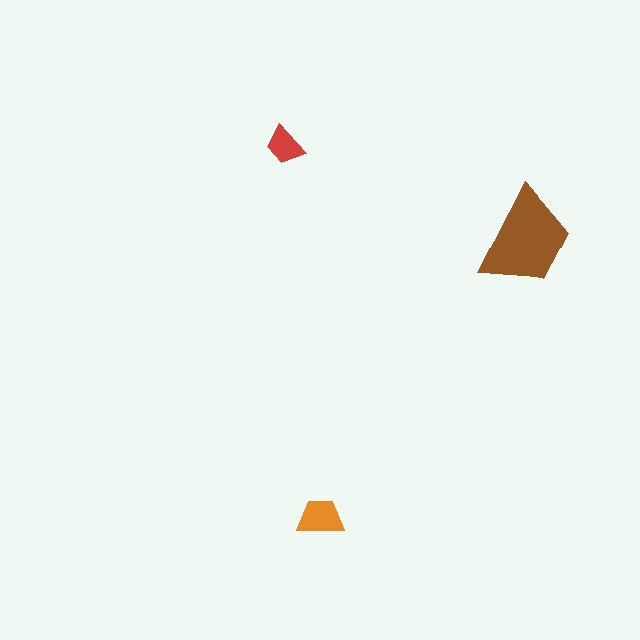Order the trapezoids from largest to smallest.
the brown one, the orange one, the red one.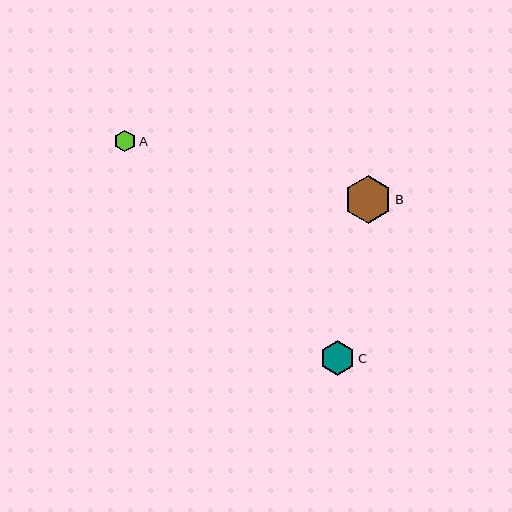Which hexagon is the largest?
Hexagon B is the largest with a size of approximately 47 pixels.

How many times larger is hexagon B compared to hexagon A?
Hexagon B is approximately 2.2 times the size of hexagon A.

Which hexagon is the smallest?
Hexagon A is the smallest with a size of approximately 21 pixels.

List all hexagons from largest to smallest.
From largest to smallest: B, C, A.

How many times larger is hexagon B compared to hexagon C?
Hexagon B is approximately 1.4 times the size of hexagon C.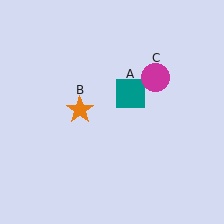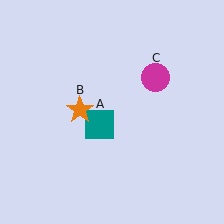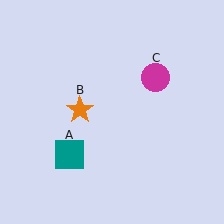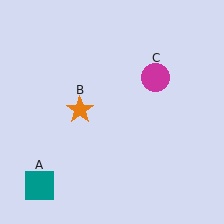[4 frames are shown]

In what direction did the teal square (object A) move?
The teal square (object A) moved down and to the left.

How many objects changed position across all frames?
1 object changed position: teal square (object A).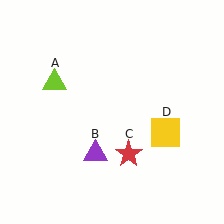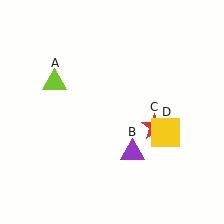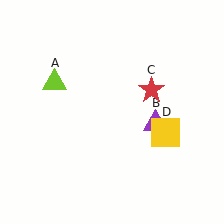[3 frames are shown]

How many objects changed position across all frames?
2 objects changed position: purple triangle (object B), red star (object C).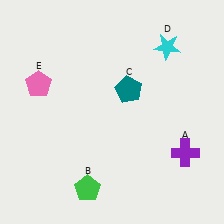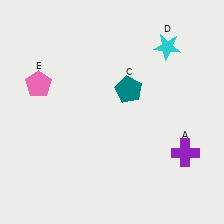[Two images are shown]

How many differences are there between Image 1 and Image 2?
There is 1 difference between the two images.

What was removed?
The green pentagon (B) was removed in Image 2.